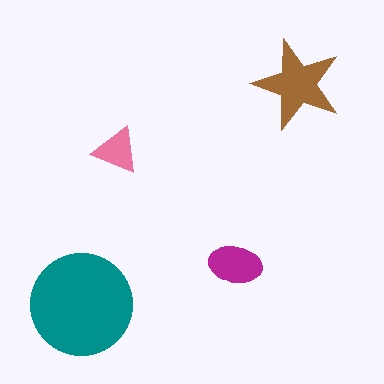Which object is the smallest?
The pink triangle.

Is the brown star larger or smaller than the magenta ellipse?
Larger.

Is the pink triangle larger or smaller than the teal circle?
Smaller.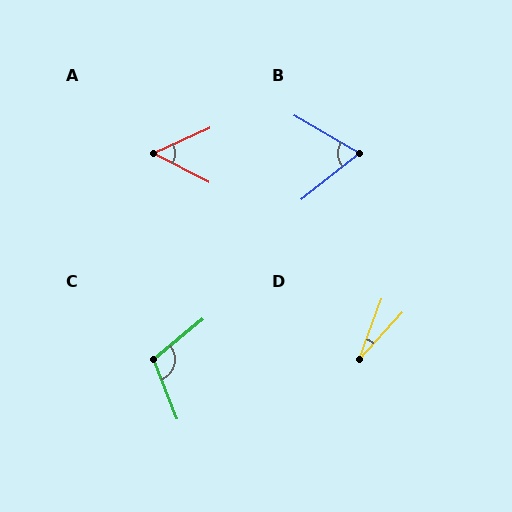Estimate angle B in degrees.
Approximately 68 degrees.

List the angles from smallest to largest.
D (22°), A (52°), B (68°), C (108°).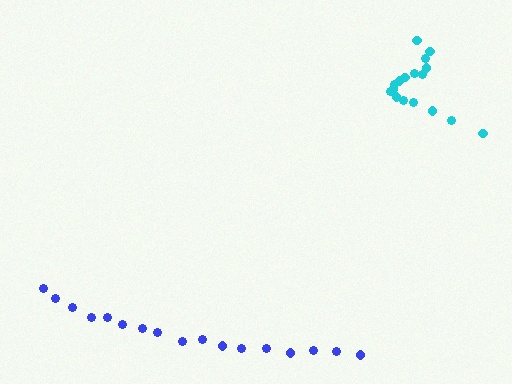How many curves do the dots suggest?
There are 2 distinct paths.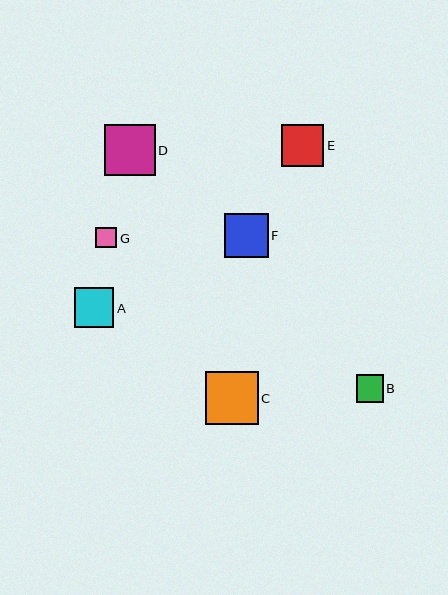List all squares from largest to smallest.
From largest to smallest: C, D, F, E, A, B, G.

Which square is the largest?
Square C is the largest with a size of approximately 53 pixels.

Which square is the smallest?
Square G is the smallest with a size of approximately 21 pixels.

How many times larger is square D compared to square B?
Square D is approximately 1.9 times the size of square B.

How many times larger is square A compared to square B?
Square A is approximately 1.5 times the size of square B.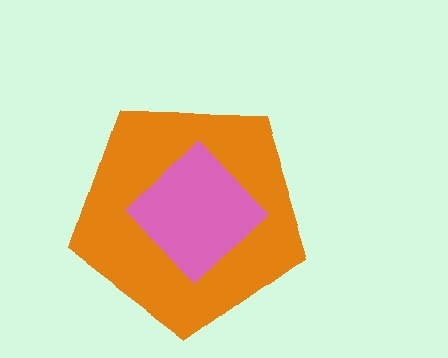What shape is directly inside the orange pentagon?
The pink diamond.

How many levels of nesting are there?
2.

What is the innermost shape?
The pink diamond.